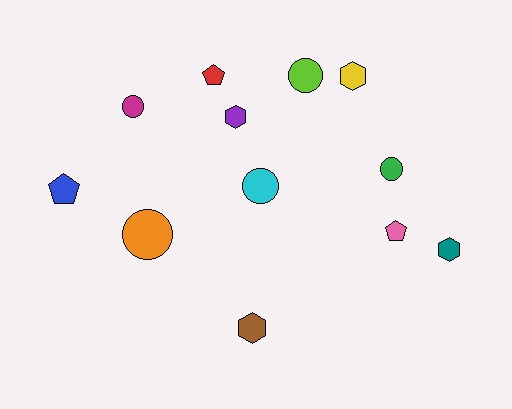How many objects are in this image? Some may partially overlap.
There are 12 objects.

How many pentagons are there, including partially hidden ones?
There are 3 pentagons.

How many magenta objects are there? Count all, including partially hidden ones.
There is 1 magenta object.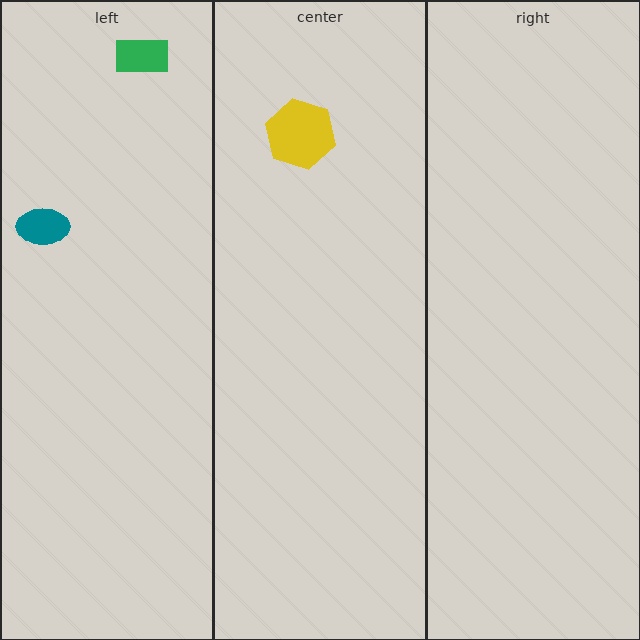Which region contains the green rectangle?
The left region.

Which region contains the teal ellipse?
The left region.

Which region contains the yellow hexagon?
The center region.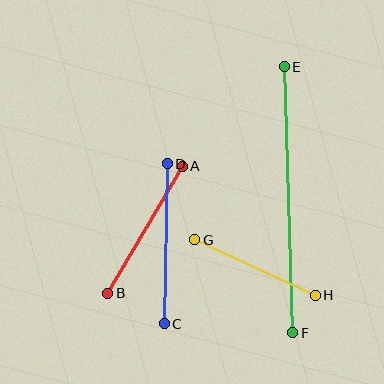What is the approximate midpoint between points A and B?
The midpoint is at approximately (145, 230) pixels.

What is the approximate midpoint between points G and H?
The midpoint is at approximately (255, 267) pixels.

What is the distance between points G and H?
The distance is approximately 133 pixels.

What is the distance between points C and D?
The distance is approximately 160 pixels.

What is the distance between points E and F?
The distance is approximately 266 pixels.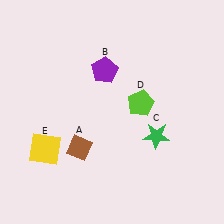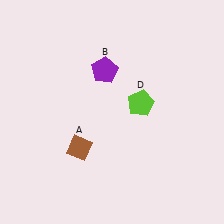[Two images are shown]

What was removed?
The green star (C), the yellow square (E) were removed in Image 2.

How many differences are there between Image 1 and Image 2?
There are 2 differences between the two images.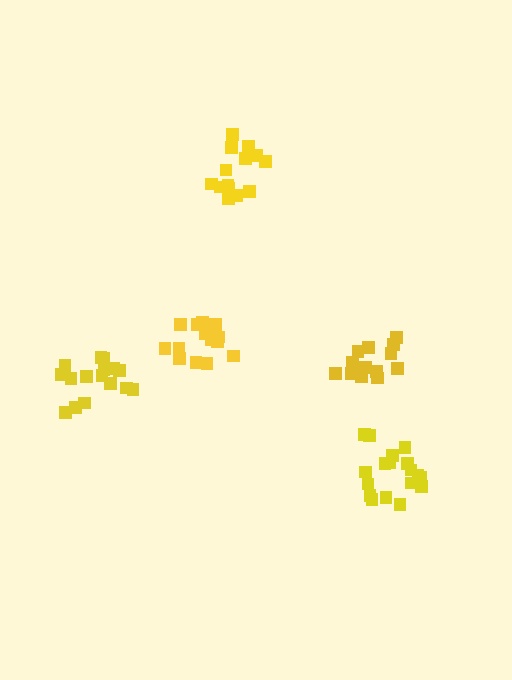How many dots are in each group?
Group 1: 14 dots, Group 2: 15 dots, Group 3: 14 dots, Group 4: 16 dots, Group 5: 18 dots (77 total).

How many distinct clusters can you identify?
There are 5 distinct clusters.